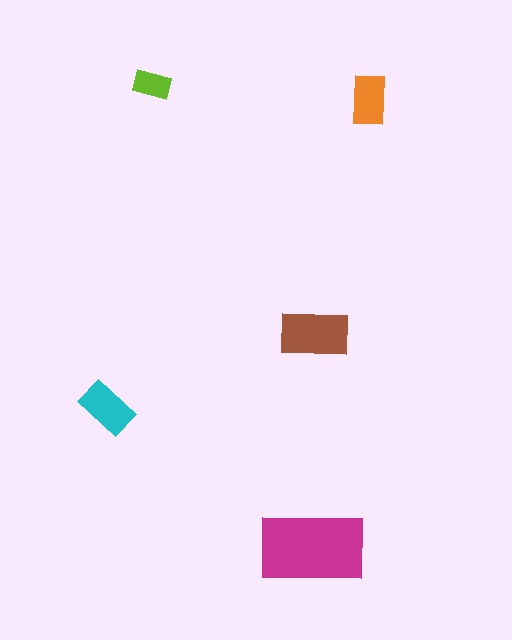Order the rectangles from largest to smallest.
the magenta one, the brown one, the cyan one, the orange one, the lime one.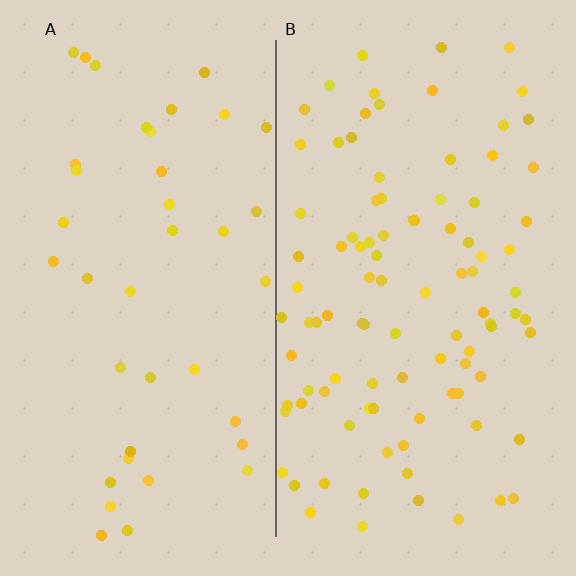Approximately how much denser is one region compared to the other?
Approximately 2.5× — region B over region A.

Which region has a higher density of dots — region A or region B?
B (the right).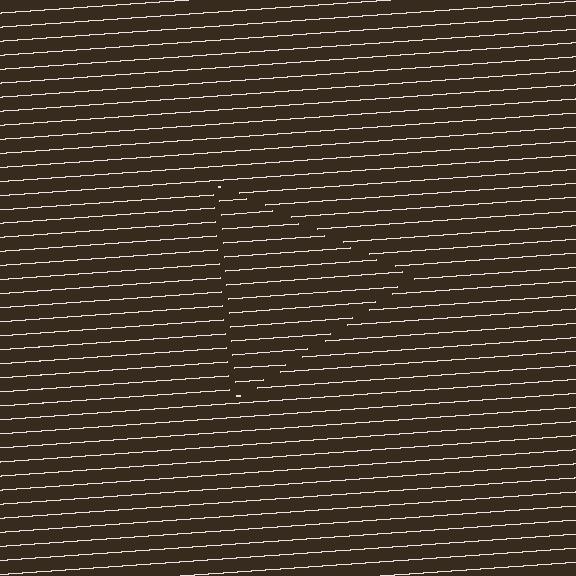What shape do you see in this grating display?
An illusory triangle. The interior of the shape contains the same grating, shifted by half a period — the contour is defined by the phase discontinuity where line-ends from the inner and outer gratings abut.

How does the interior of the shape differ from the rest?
The interior of the shape contains the same grating, shifted by half a period — the contour is defined by the phase discontinuity where line-ends from the inner and outer gratings abut.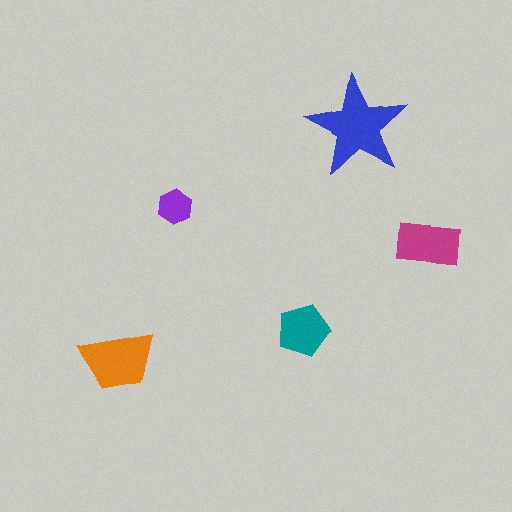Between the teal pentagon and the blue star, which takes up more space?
The blue star.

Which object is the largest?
The blue star.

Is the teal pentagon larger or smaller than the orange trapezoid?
Smaller.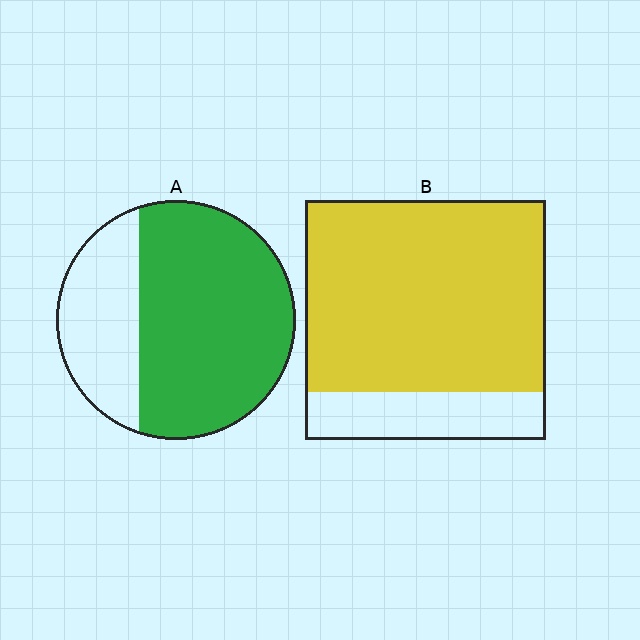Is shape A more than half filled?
Yes.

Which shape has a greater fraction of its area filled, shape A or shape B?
Shape B.